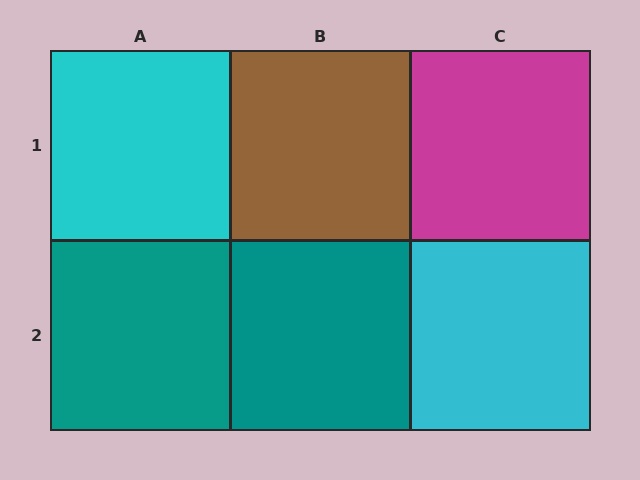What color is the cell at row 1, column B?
Brown.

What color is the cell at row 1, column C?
Magenta.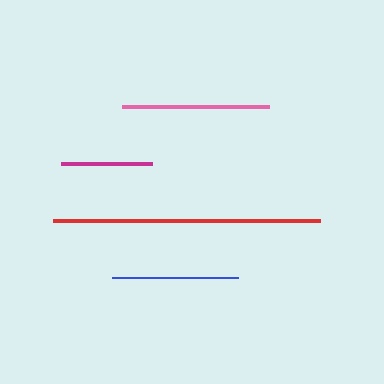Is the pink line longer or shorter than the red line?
The red line is longer than the pink line.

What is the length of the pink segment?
The pink segment is approximately 147 pixels long.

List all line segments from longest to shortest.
From longest to shortest: red, pink, blue, magenta.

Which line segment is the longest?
The red line is the longest at approximately 267 pixels.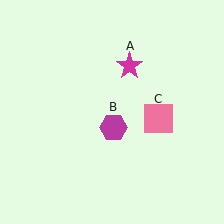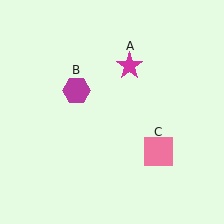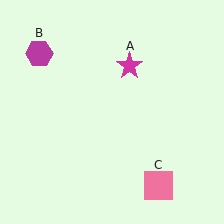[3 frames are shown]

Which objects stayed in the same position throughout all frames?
Magenta star (object A) remained stationary.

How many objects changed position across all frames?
2 objects changed position: magenta hexagon (object B), pink square (object C).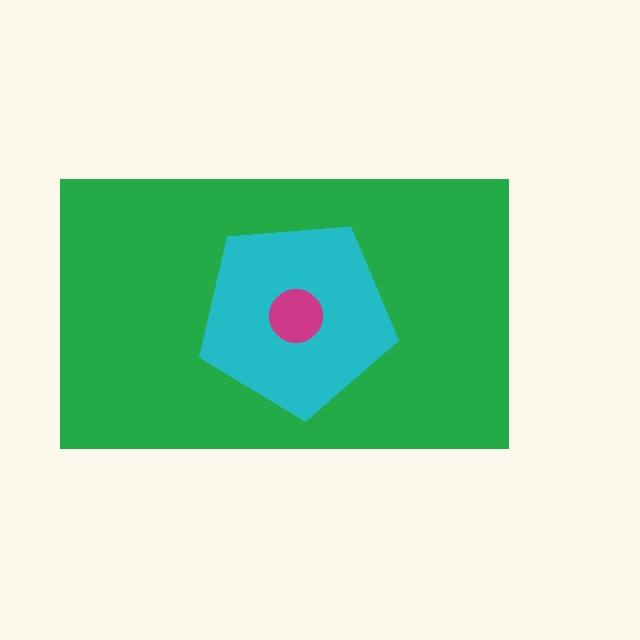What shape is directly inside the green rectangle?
The cyan pentagon.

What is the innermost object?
The magenta circle.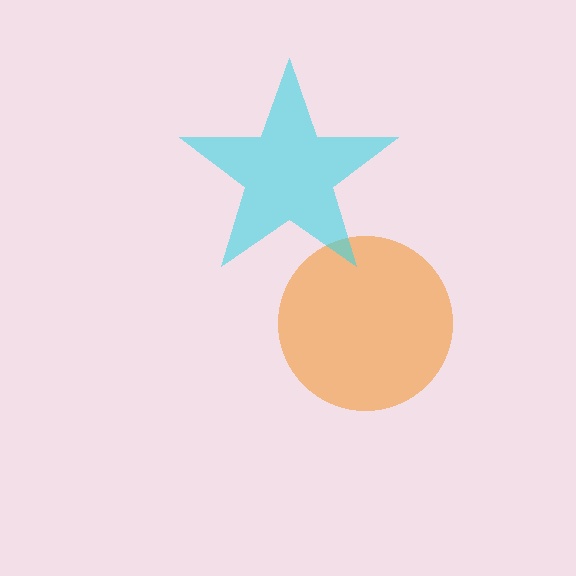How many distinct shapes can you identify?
There are 2 distinct shapes: an orange circle, a cyan star.